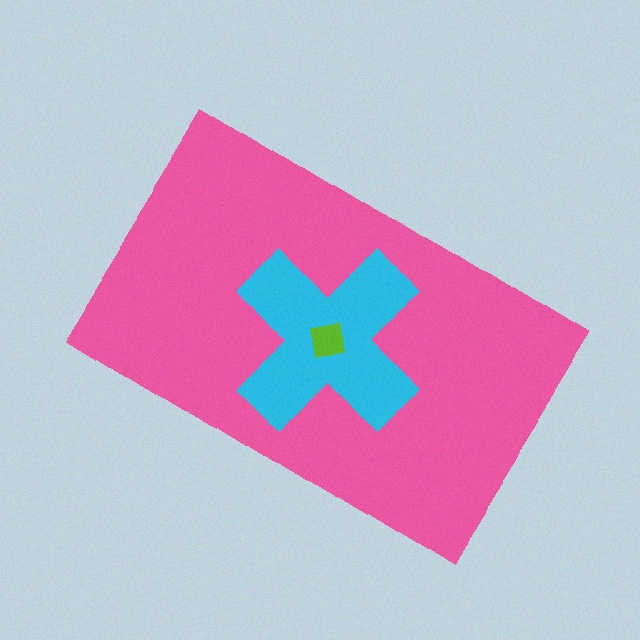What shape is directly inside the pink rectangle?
The cyan cross.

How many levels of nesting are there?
3.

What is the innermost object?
The lime square.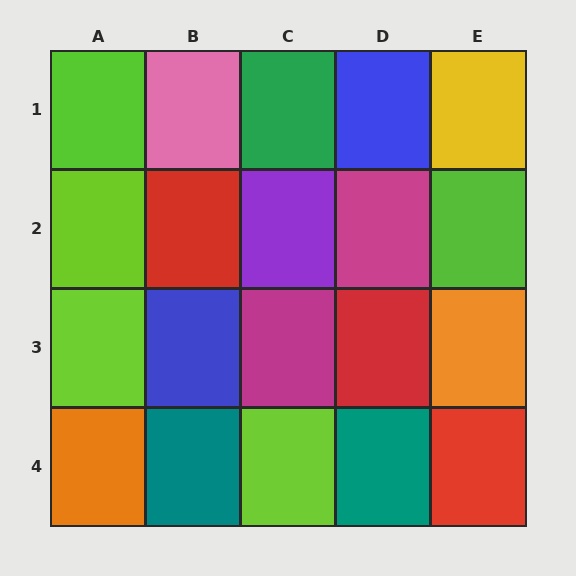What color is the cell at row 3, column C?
Magenta.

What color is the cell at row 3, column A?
Lime.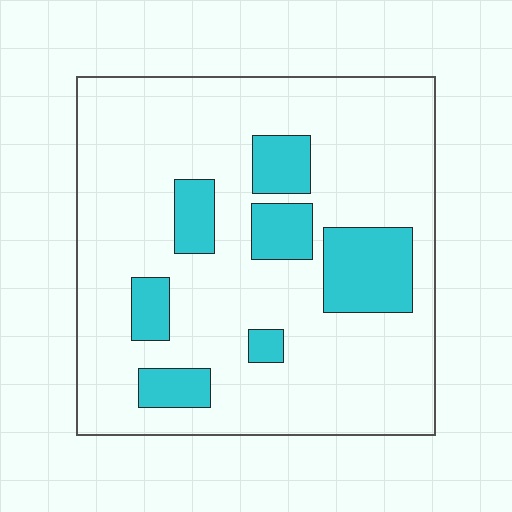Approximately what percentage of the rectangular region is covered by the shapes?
Approximately 20%.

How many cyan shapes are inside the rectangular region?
7.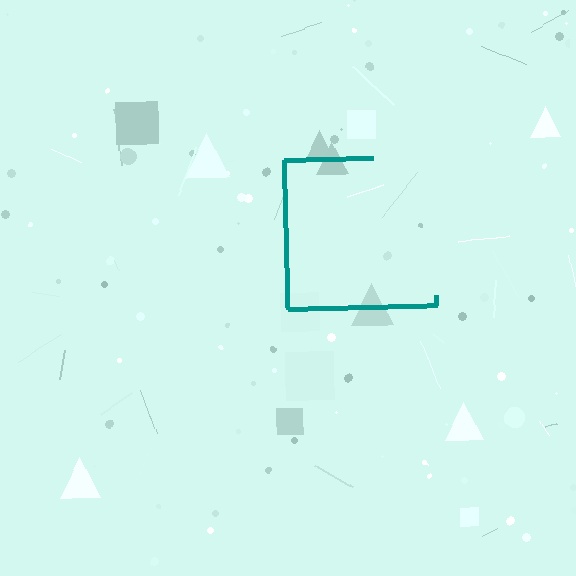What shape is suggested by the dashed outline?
The dashed outline suggests a square.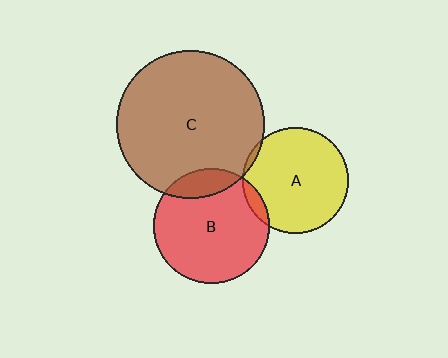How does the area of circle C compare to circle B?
Approximately 1.6 times.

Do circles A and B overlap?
Yes.